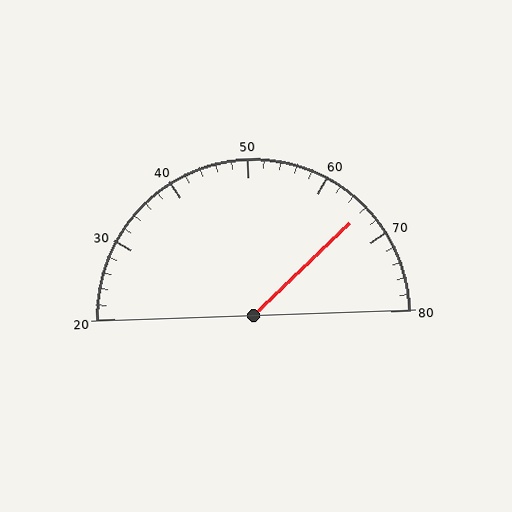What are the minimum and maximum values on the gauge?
The gauge ranges from 20 to 80.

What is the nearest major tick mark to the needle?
The nearest major tick mark is 70.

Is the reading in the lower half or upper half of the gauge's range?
The reading is in the upper half of the range (20 to 80).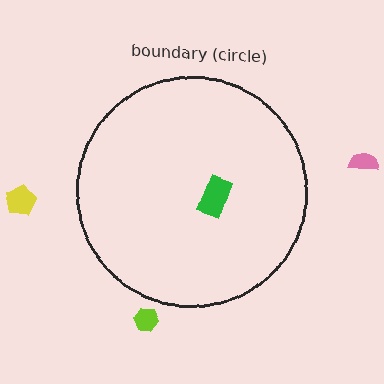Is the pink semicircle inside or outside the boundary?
Outside.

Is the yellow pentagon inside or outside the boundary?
Outside.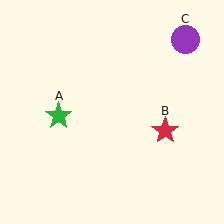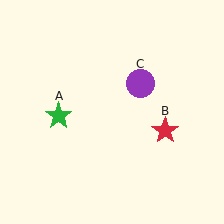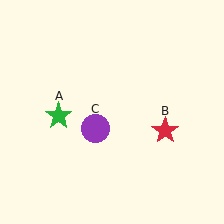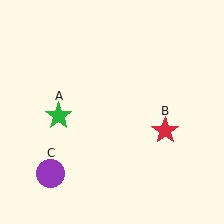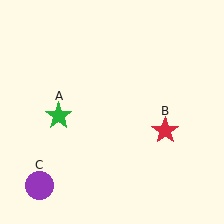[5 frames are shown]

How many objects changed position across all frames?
1 object changed position: purple circle (object C).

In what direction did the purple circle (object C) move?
The purple circle (object C) moved down and to the left.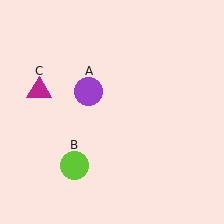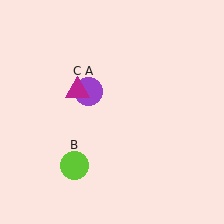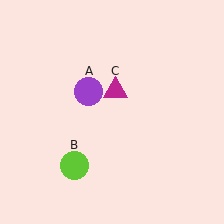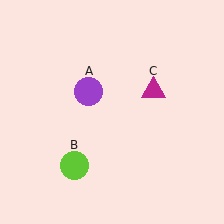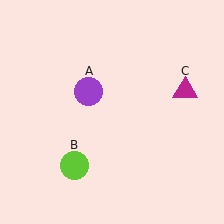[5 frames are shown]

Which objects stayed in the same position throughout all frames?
Purple circle (object A) and lime circle (object B) remained stationary.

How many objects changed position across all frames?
1 object changed position: magenta triangle (object C).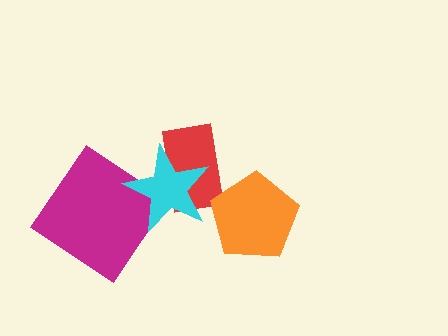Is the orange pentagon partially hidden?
No, no other shape covers it.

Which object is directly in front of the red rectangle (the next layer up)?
The orange pentagon is directly in front of the red rectangle.